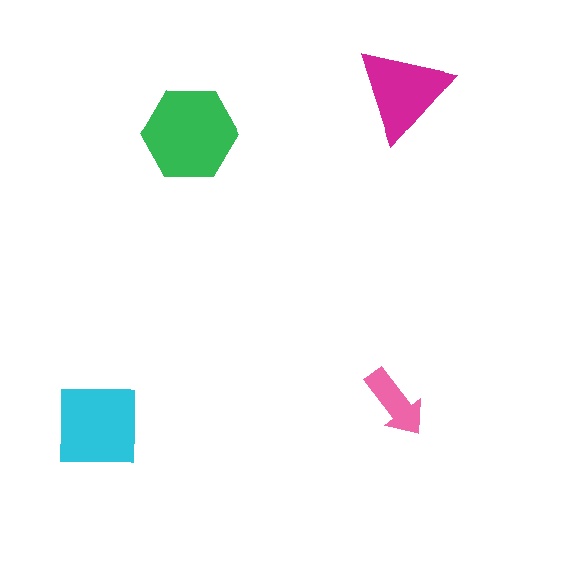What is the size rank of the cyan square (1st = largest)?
2nd.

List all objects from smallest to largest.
The pink arrow, the magenta triangle, the cyan square, the green hexagon.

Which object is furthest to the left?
The cyan square is leftmost.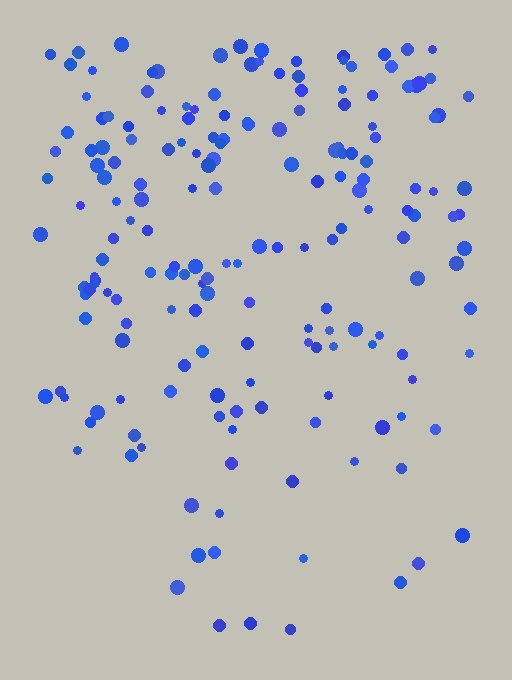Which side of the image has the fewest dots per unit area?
The bottom.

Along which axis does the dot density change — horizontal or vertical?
Vertical.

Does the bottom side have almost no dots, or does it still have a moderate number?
Still a moderate number, just noticeably fewer than the top.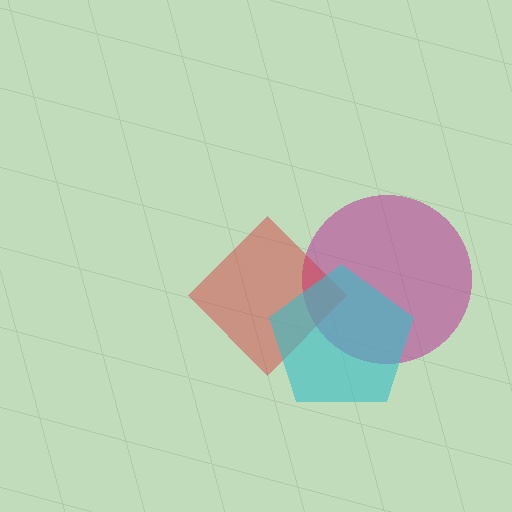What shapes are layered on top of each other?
The layered shapes are: a magenta circle, a red diamond, a cyan pentagon.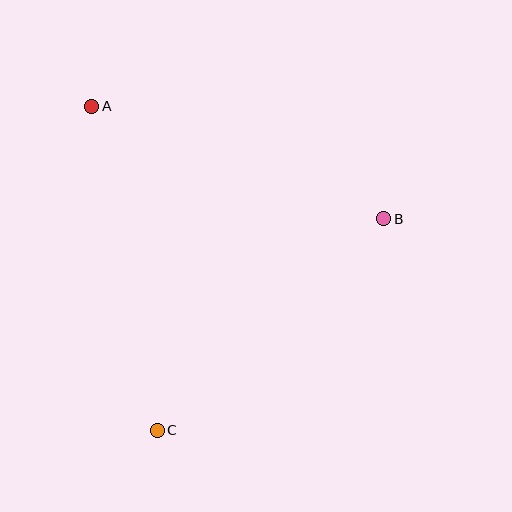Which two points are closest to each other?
Points B and C are closest to each other.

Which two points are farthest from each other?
Points A and C are farthest from each other.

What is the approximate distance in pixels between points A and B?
The distance between A and B is approximately 313 pixels.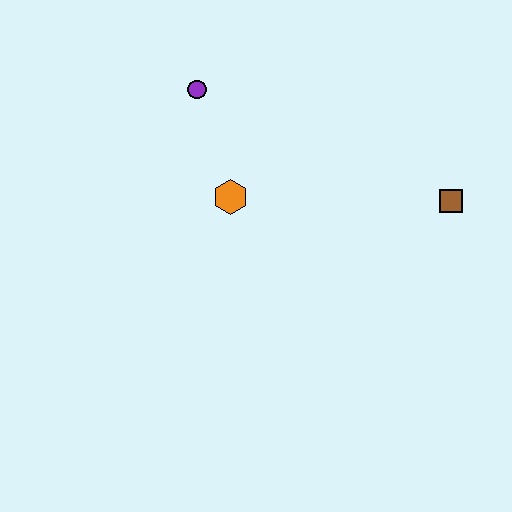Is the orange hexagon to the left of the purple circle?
No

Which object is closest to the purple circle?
The orange hexagon is closest to the purple circle.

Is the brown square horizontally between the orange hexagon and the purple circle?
No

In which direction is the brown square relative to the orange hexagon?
The brown square is to the right of the orange hexagon.